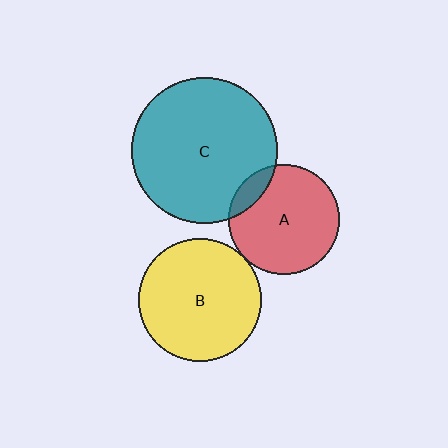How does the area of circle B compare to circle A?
Approximately 1.2 times.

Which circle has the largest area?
Circle C (teal).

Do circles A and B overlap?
Yes.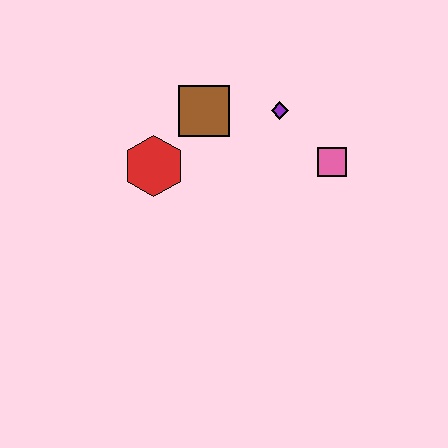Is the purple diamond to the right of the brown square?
Yes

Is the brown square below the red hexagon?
No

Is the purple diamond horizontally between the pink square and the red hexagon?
Yes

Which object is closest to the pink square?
The purple diamond is closest to the pink square.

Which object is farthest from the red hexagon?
The pink square is farthest from the red hexagon.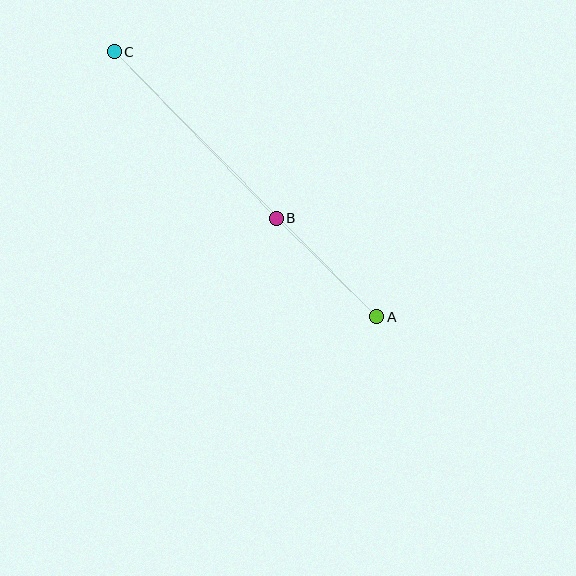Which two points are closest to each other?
Points A and B are closest to each other.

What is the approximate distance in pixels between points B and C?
The distance between B and C is approximately 232 pixels.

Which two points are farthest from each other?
Points A and C are farthest from each other.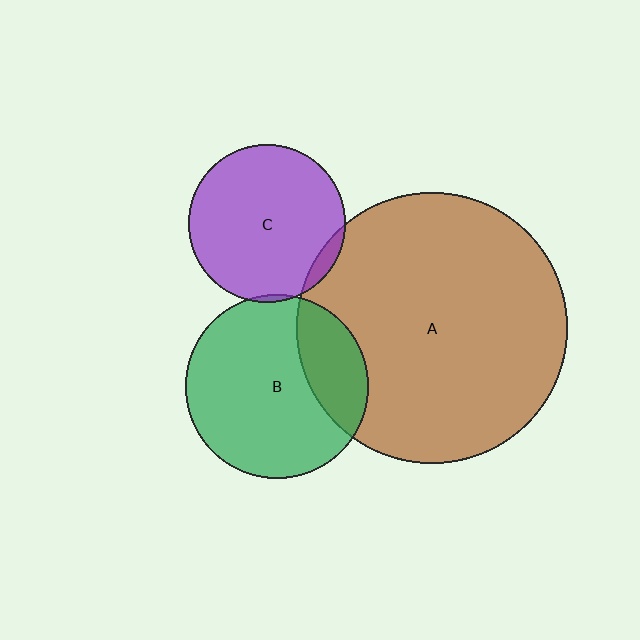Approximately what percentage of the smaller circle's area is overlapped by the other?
Approximately 5%.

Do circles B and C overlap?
Yes.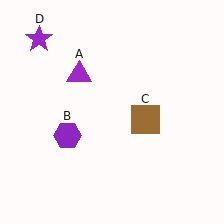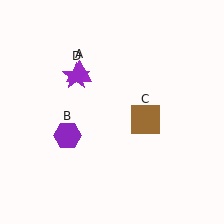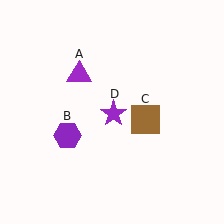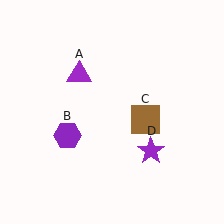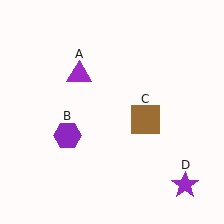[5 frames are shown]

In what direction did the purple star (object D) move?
The purple star (object D) moved down and to the right.